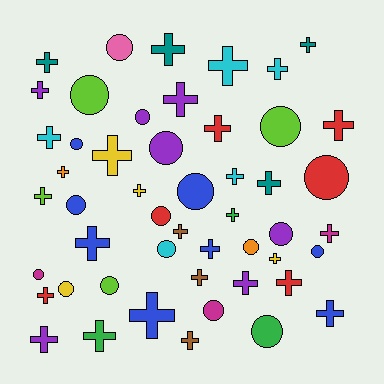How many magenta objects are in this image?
There are 3 magenta objects.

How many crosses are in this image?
There are 31 crosses.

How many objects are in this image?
There are 50 objects.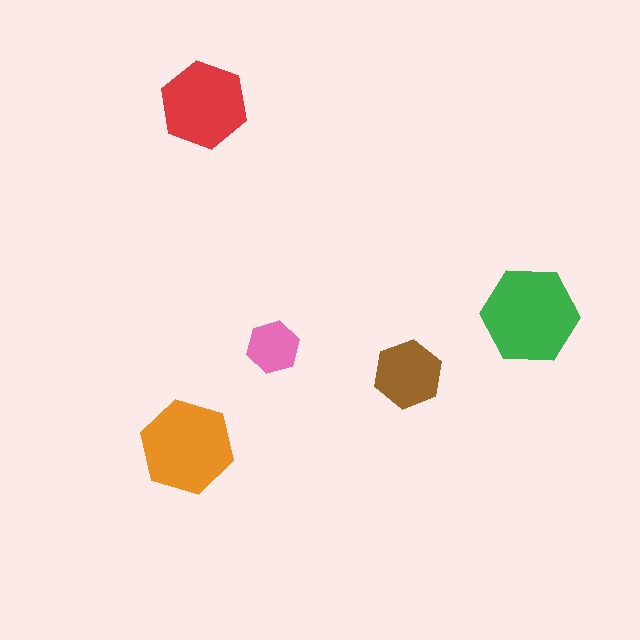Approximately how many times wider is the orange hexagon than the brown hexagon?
About 1.5 times wider.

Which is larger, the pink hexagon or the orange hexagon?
The orange one.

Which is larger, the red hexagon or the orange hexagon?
The orange one.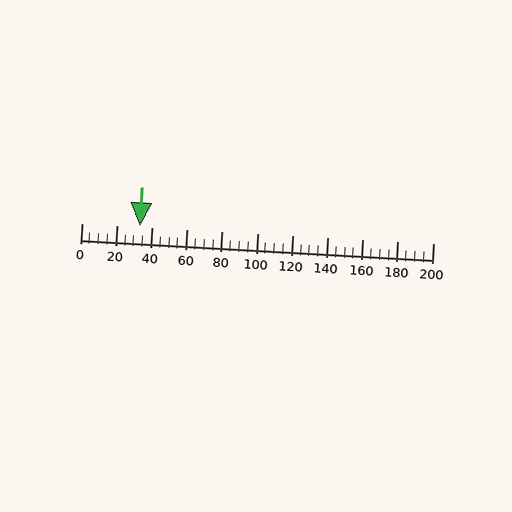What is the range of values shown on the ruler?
The ruler shows values from 0 to 200.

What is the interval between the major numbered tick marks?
The major tick marks are spaced 20 units apart.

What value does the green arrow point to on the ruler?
The green arrow points to approximately 33.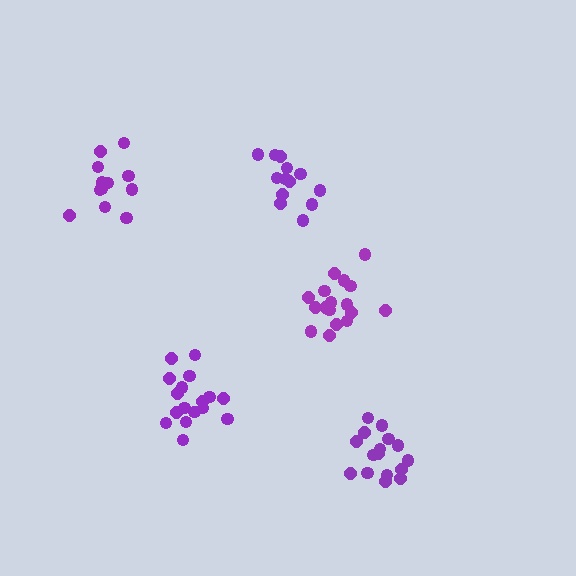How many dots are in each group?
Group 1: 13 dots, Group 2: 17 dots, Group 3: 17 dots, Group 4: 13 dots, Group 5: 16 dots (76 total).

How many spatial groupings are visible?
There are 5 spatial groupings.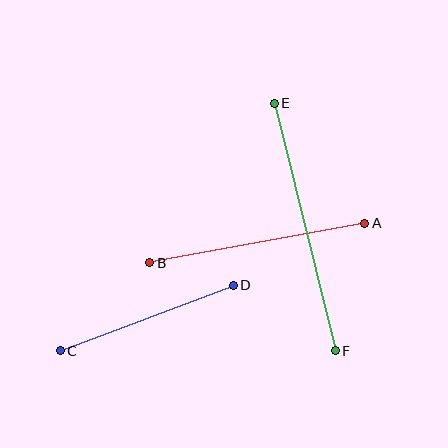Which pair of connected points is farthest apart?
Points E and F are farthest apart.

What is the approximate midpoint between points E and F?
The midpoint is at approximately (305, 227) pixels.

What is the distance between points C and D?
The distance is approximately 185 pixels.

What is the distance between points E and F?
The distance is approximately 255 pixels.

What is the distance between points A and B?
The distance is approximately 219 pixels.